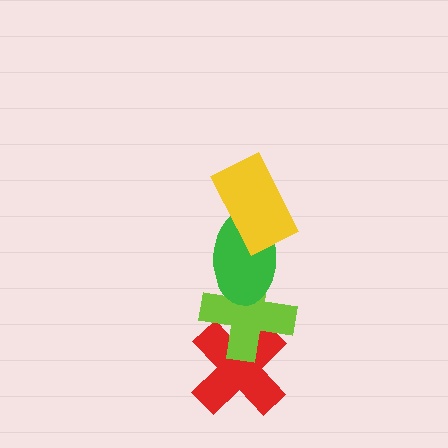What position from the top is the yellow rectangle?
The yellow rectangle is 1st from the top.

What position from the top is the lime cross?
The lime cross is 3rd from the top.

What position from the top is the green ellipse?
The green ellipse is 2nd from the top.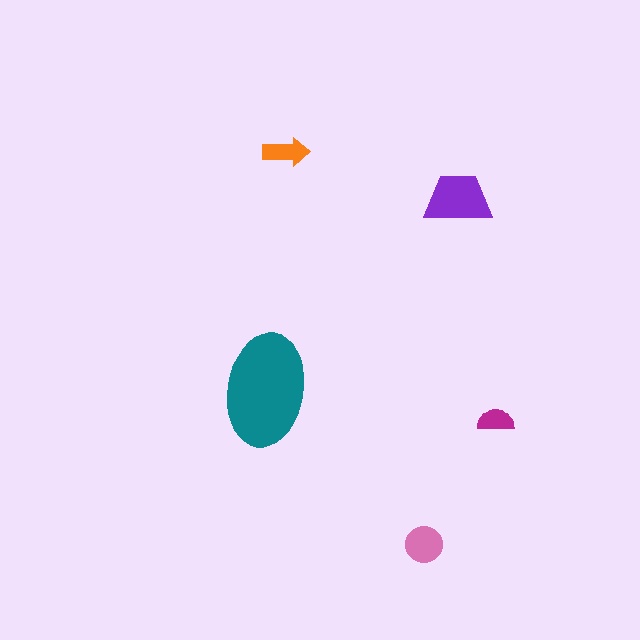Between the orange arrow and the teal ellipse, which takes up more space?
The teal ellipse.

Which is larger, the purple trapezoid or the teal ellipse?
The teal ellipse.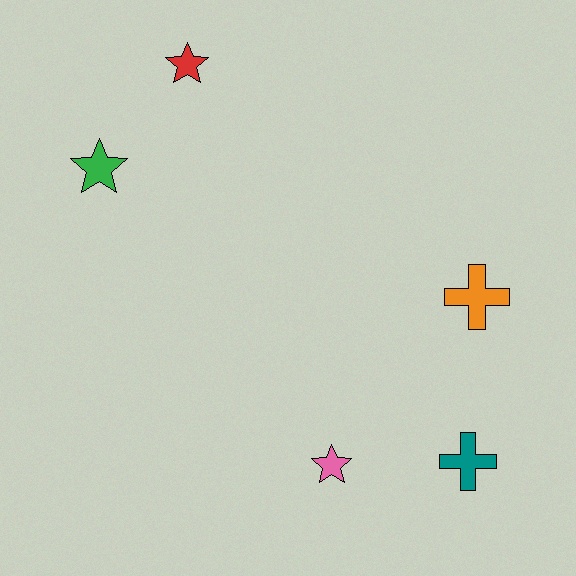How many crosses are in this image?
There are 2 crosses.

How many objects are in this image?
There are 5 objects.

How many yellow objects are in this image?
There are no yellow objects.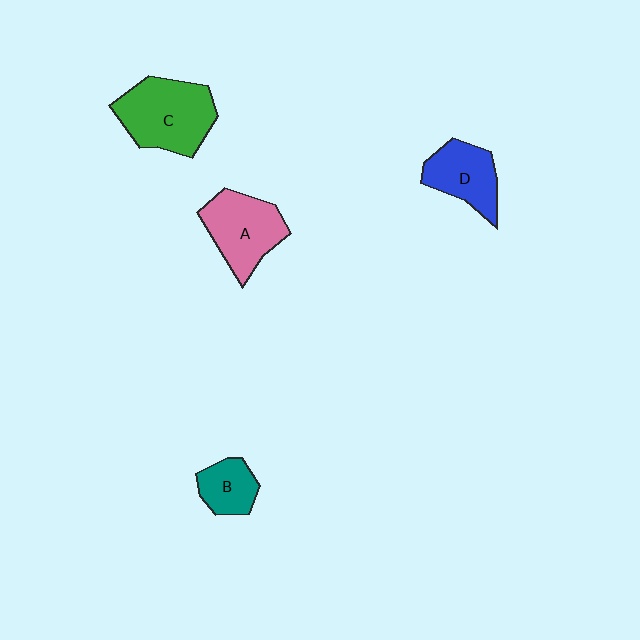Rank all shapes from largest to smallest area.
From largest to smallest: C (green), A (pink), D (blue), B (teal).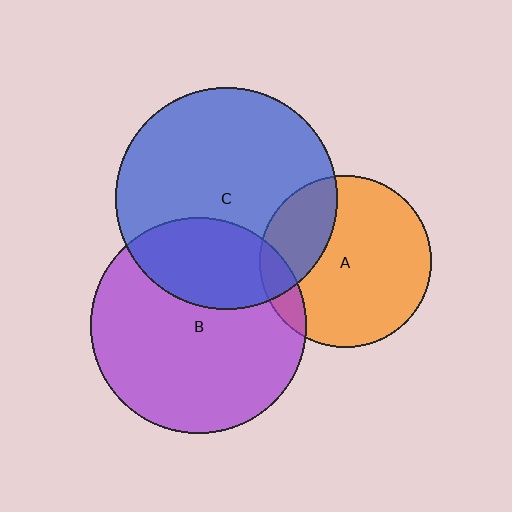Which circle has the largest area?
Circle C (blue).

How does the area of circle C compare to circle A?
Approximately 1.7 times.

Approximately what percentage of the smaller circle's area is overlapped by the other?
Approximately 10%.